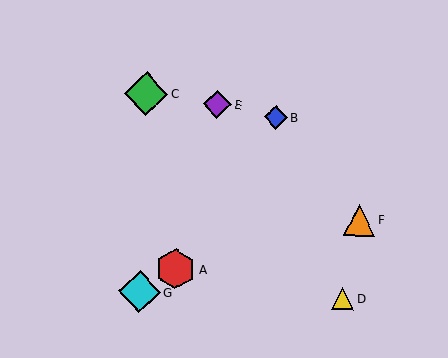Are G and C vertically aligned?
Yes, both are at x≈139.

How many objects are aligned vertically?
2 objects (C, G) are aligned vertically.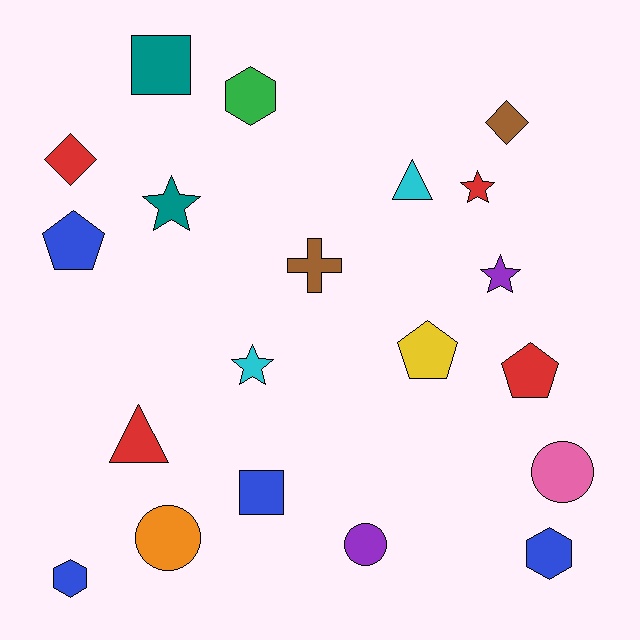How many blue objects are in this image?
There are 4 blue objects.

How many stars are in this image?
There are 4 stars.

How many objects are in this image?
There are 20 objects.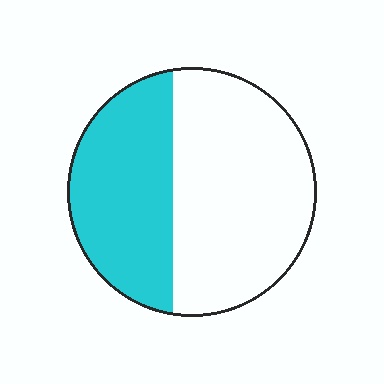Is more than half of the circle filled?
No.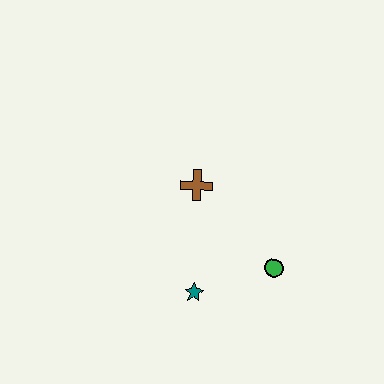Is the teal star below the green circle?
Yes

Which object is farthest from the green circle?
The brown cross is farthest from the green circle.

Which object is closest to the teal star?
The green circle is closest to the teal star.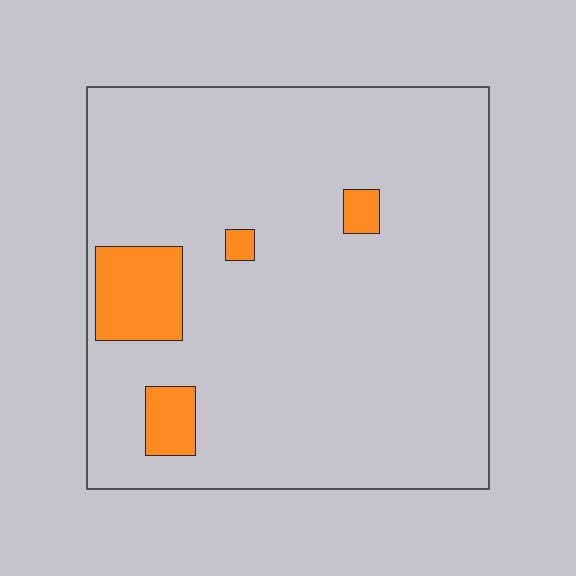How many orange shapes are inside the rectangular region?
4.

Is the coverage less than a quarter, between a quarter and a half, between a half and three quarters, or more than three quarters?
Less than a quarter.